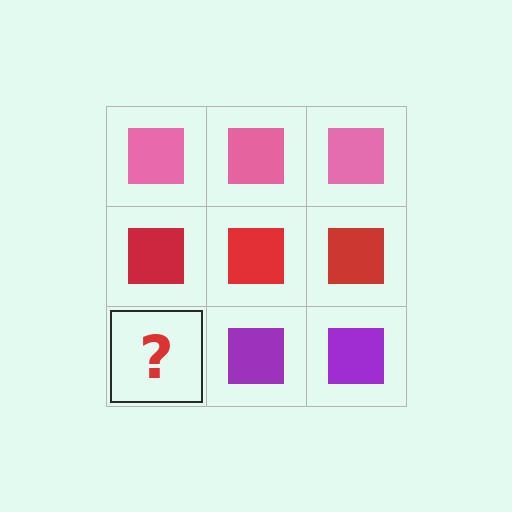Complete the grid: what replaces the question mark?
The question mark should be replaced with a purple square.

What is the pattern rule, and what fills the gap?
The rule is that each row has a consistent color. The gap should be filled with a purple square.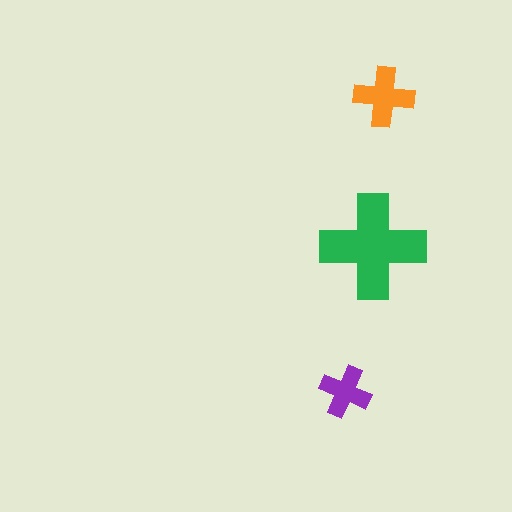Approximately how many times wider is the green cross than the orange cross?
About 1.5 times wider.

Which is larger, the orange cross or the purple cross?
The orange one.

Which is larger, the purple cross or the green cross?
The green one.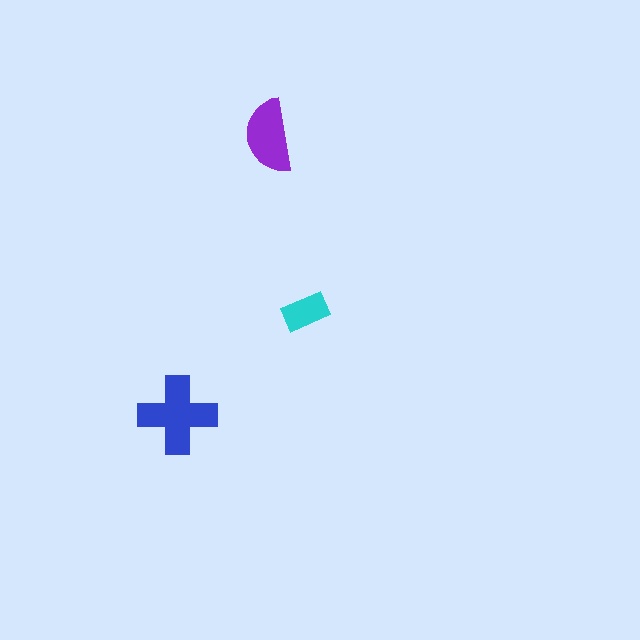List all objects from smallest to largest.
The cyan rectangle, the purple semicircle, the blue cross.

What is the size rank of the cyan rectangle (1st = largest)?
3rd.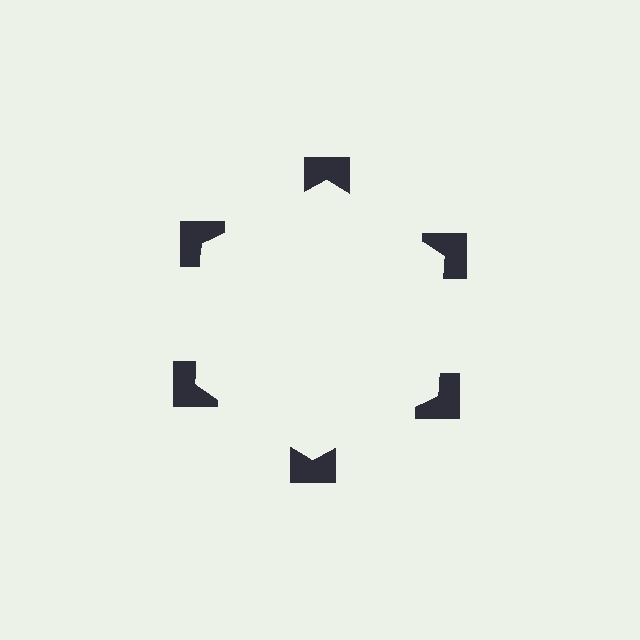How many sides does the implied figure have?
6 sides.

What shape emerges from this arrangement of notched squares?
An illusory hexagon — its edges are inferred from the aligned wedge cuts in the notched squares, not physically drawn.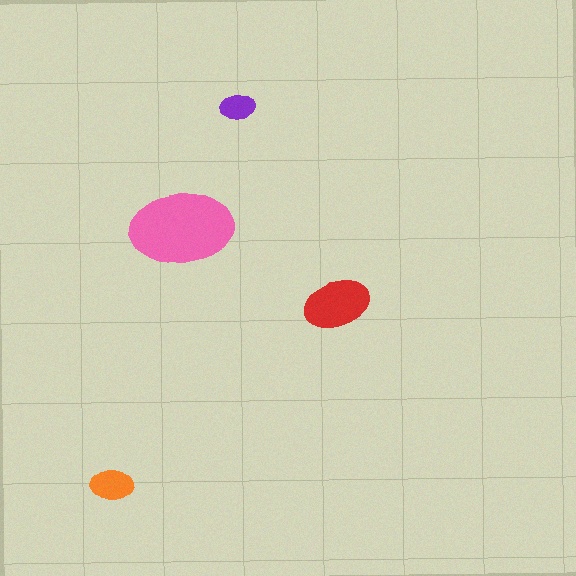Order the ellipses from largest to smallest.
the pink one, the red one, the orange one, the purple one.